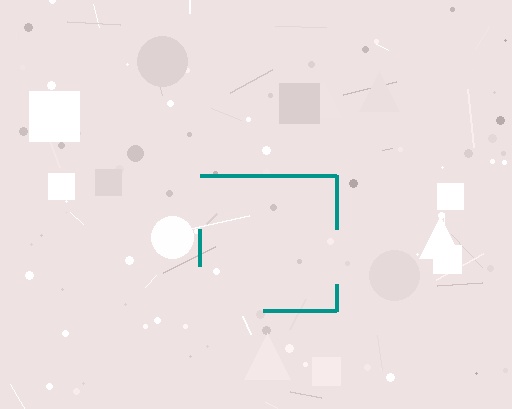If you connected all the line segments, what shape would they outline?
They would outline a square.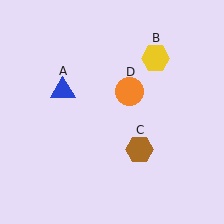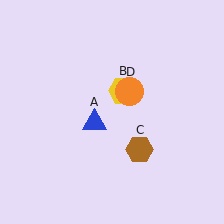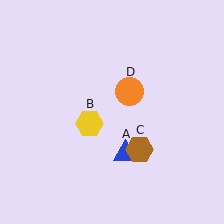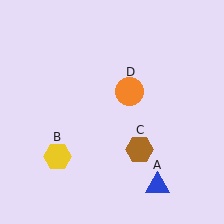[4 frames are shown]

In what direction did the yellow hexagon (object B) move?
The yellow hexagon (object B) moved down and to the left.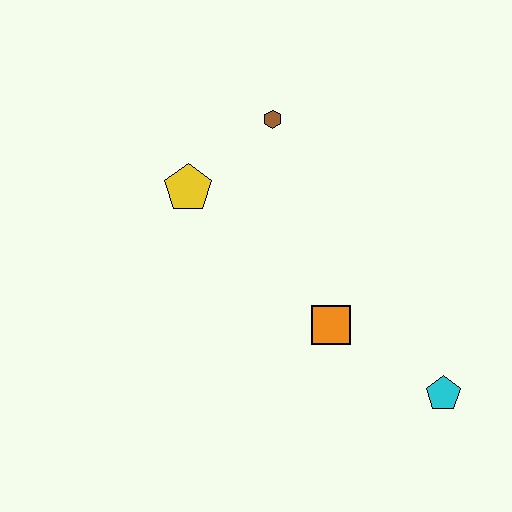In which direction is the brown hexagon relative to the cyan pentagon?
The brown hexagon is above the cyan pentagon.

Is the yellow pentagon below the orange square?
No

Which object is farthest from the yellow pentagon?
The cyan pentagon is farthest from the yellow pentagon.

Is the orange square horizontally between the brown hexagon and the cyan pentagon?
Yes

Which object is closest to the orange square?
The cyan pentagon is closest to the orange square.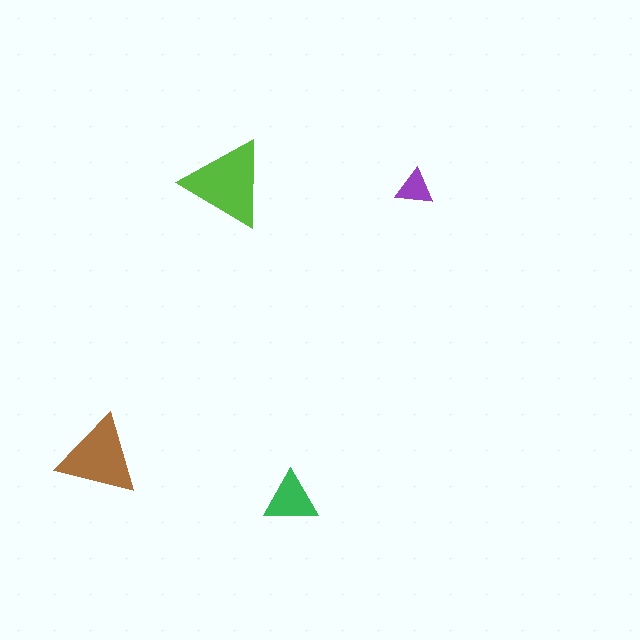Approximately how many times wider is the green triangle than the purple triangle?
About 1.5 times wider.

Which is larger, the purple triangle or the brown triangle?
The brown one.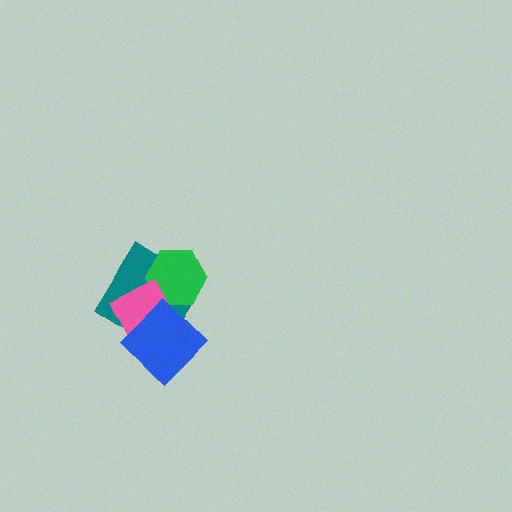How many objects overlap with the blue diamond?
3 objects overlap with the blue diamond.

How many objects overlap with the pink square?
3 objects overlap with the pink square.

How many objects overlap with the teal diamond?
3 objects overlap with the teal diamond.